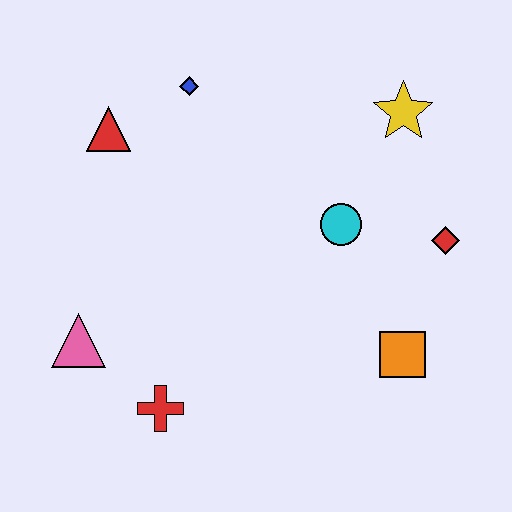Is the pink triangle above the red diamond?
No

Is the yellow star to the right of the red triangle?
Yes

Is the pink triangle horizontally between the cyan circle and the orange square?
No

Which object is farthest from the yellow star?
The pink triangle is farthest from the yellow star.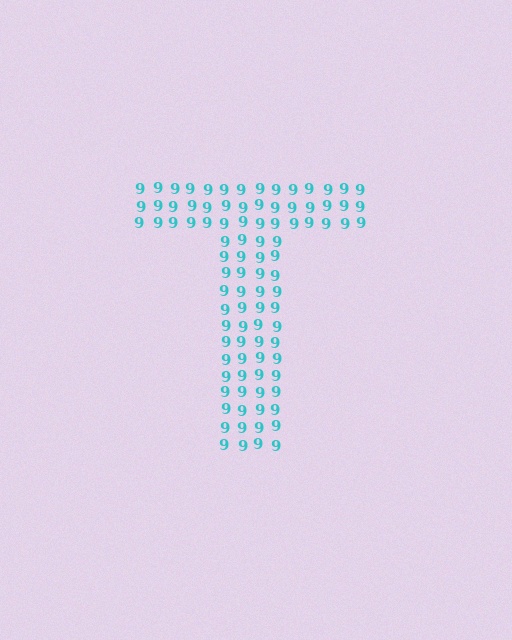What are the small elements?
The small elements are digit 9's.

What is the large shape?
The large shape is the letter T.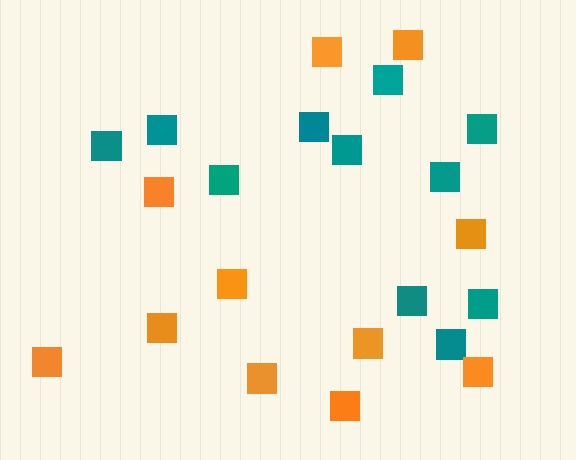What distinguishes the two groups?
There are 2 groups: one group of teal squares (11) and one group of orange squares (11).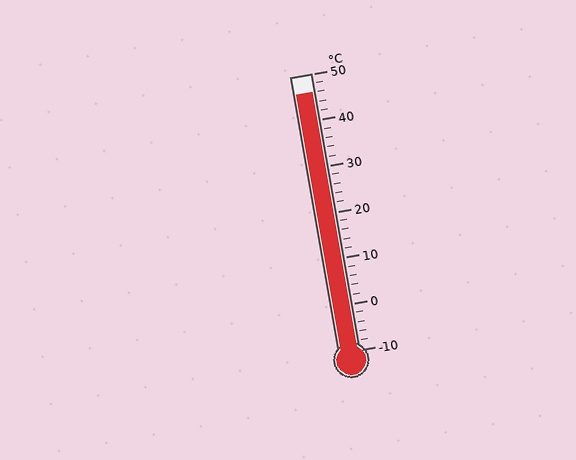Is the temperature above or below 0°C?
The temperature is above 0°C.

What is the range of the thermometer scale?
The thermometer scale ranges from -10°C to 50°C.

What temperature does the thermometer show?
The thermometer shows approximately 46°C.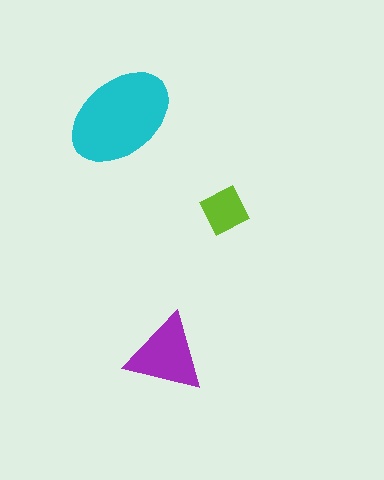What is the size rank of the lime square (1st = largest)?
3rd.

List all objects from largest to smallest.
The cyan ellipse, the purple triangle, the lime square.